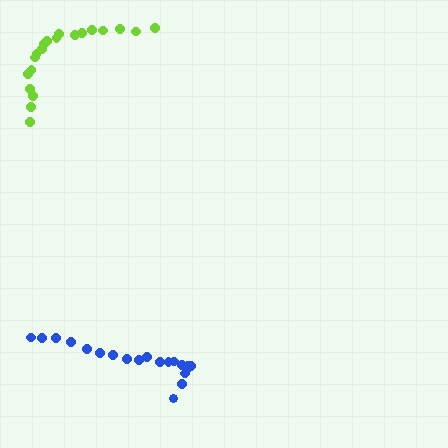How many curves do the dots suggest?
There are 2 distinct paths.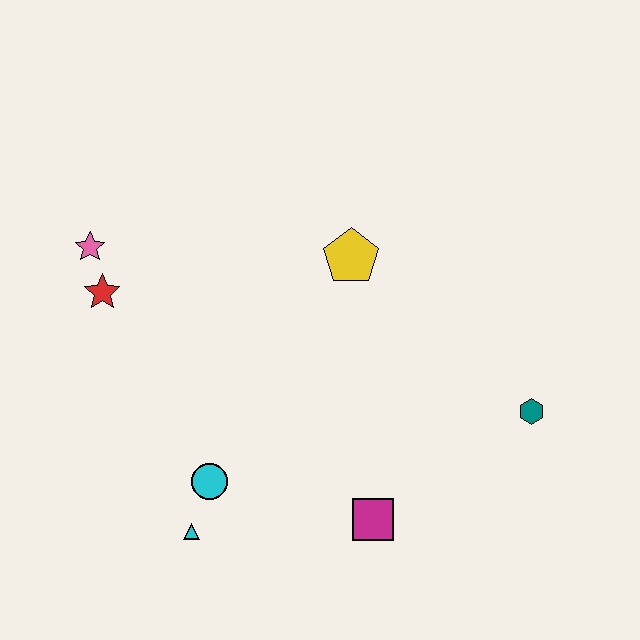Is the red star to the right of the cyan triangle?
No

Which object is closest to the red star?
The pink star is closest to the red star.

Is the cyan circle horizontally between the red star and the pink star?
No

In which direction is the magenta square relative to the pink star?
The magenta square is to the right of the pink star.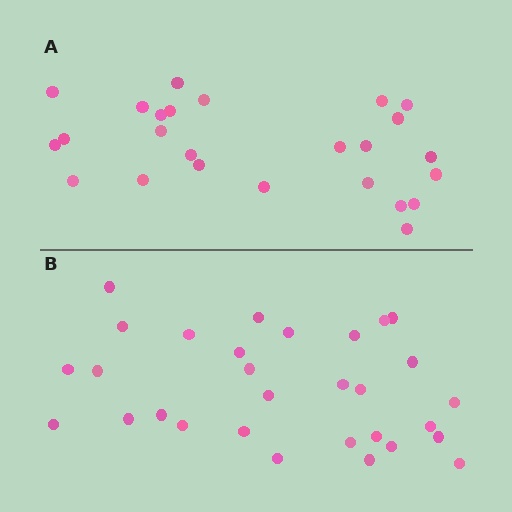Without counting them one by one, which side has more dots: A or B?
Region B (the bottom region) has more dots.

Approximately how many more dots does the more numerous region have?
Region B has about 5 more dots than region A.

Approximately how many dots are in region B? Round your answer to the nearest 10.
About 30 dots.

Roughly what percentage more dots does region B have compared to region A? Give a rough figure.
About 20% more.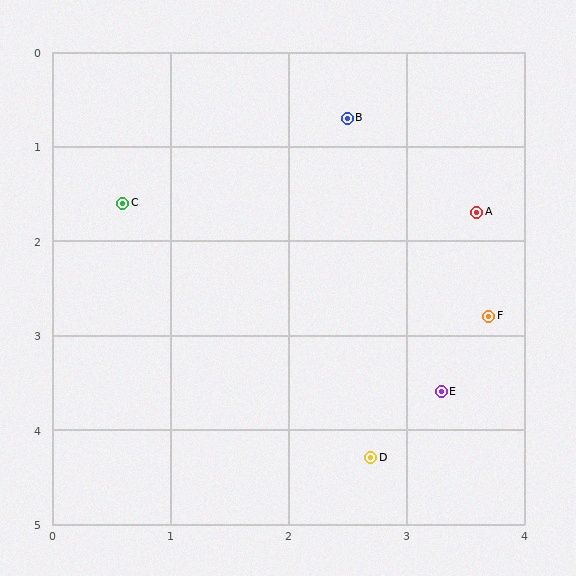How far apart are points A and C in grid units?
Points A and C are about 3.0 grid units apart.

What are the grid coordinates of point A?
Point A is at approximately (3.6, 1.7).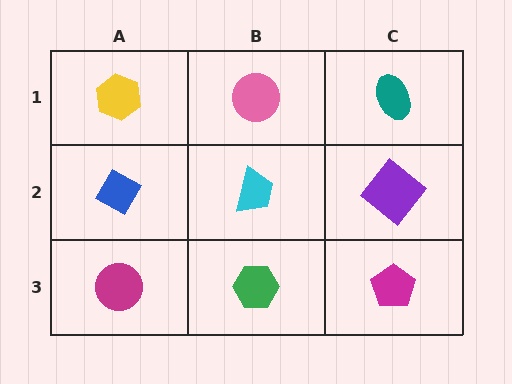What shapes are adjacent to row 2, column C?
A teal ellipse (row 1, column C), a magenta pentagon (row 3, column C), a cyan trapezoid (row 2, column B).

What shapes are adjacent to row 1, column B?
A cyan trapezoid (row 2, column B), a yellow hexagon (row 1, column A), a teal ellipse (row 1, column C).